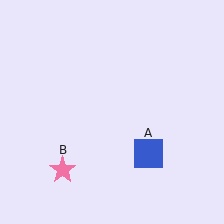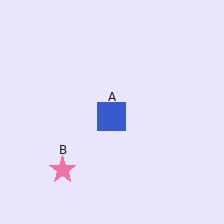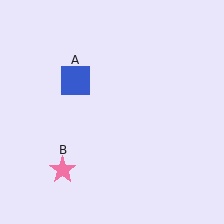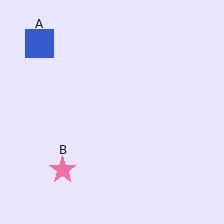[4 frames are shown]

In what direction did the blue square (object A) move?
The blue square (object A) moved up and to the left.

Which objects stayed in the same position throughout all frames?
Pink star (object B) remained stationary.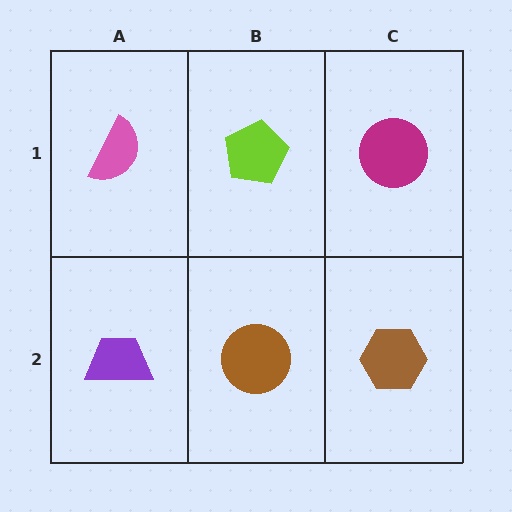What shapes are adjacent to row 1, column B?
A brown circle (row 2, column B), a pink semicircle (row 1, column A), a magenta circle (row 1, column C).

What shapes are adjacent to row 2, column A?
A pink semicircle (row 1, column A), a brown circle (row 2, column B).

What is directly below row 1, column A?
A purple trapezoid.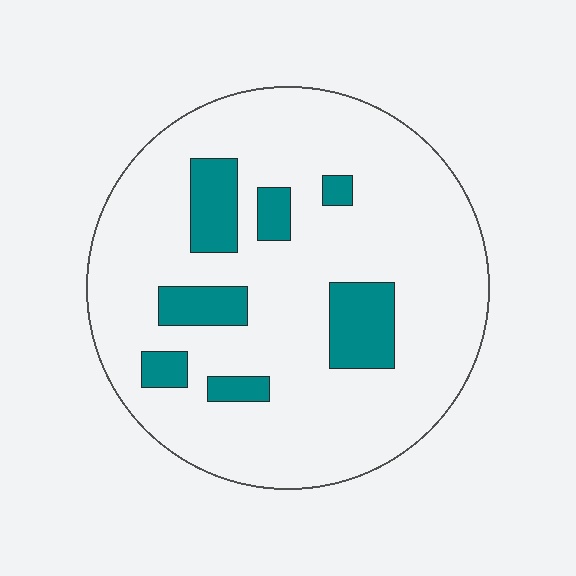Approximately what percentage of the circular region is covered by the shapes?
Approximately 15%.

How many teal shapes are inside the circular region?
7.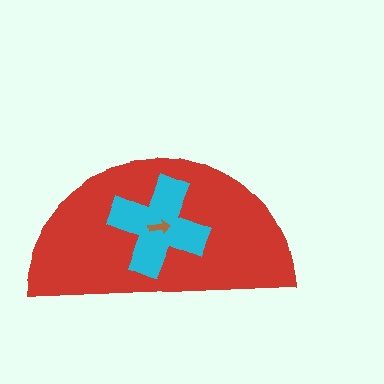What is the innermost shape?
The brown arrow.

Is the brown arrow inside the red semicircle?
Yes.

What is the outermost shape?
The red semicircle.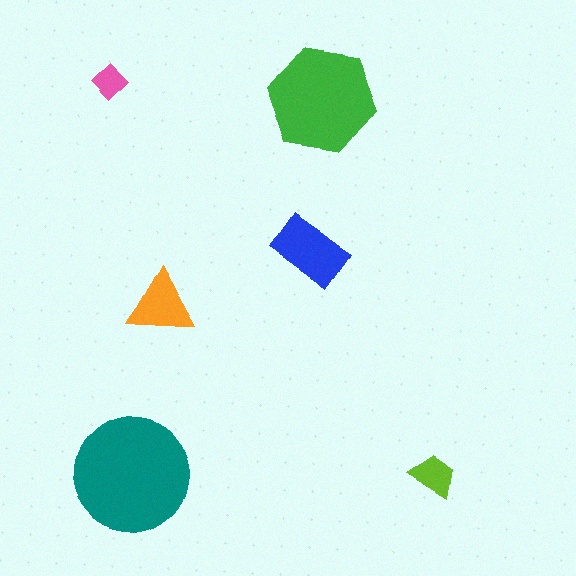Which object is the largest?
The teal circle.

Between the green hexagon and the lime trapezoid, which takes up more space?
The green hexagon.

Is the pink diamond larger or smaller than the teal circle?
Smaller.